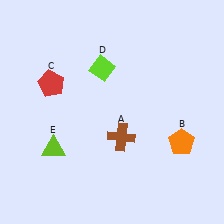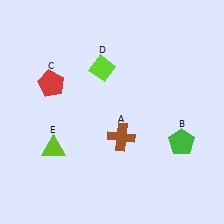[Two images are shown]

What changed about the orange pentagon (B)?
In Image 1, B is orange. In Image 2, it changed to green.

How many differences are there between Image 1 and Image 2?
There is 1 difference between the two images.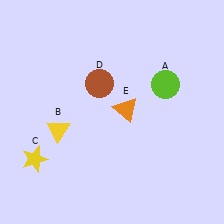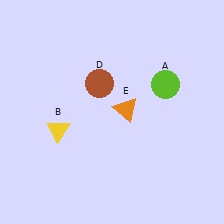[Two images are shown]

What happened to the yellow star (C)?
The yellow star (C) was removed in Image 2. It was in the bottom-left area of Image 1.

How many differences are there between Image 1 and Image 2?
There is 1 difference between the two images.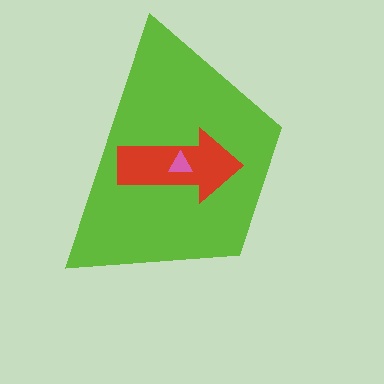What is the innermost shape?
The pink triangle.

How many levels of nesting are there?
3.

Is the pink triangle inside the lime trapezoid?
Yes.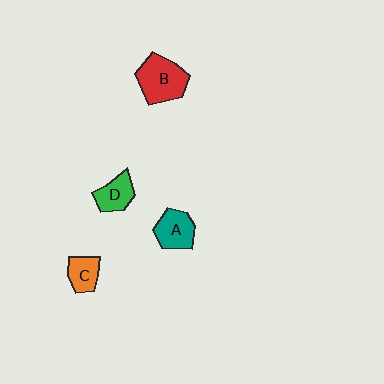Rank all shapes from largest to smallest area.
From largest to smallest: B (red), A (teal), D (green), C (orange).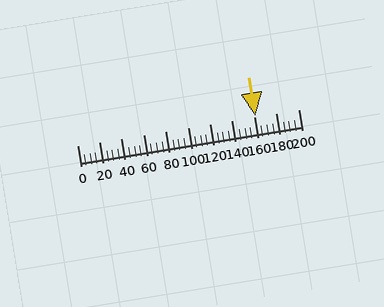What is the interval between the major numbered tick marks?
The major tick marks are spaced 20 units apart.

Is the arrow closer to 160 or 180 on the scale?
The arrow is closer to 160.